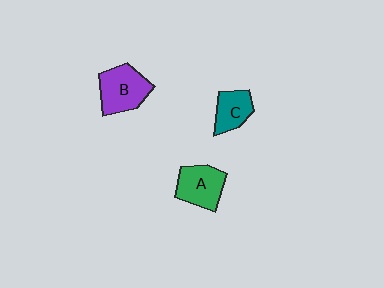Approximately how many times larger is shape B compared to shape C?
Approximately 1.5 times.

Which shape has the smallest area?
Shape C (teal).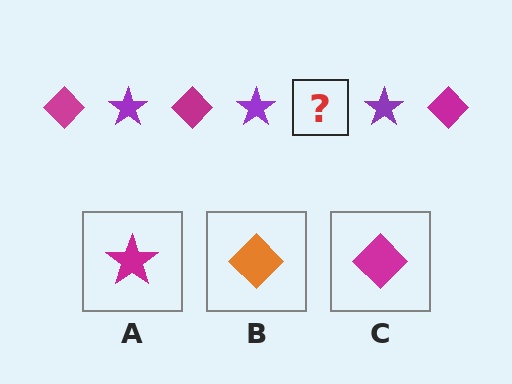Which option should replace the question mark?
Option C.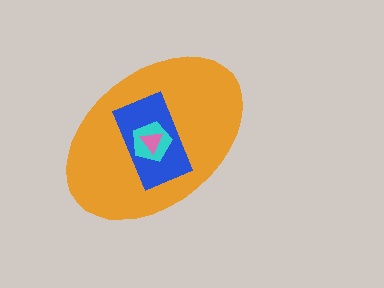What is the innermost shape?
The pink triangle.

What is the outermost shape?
The orange ellipse.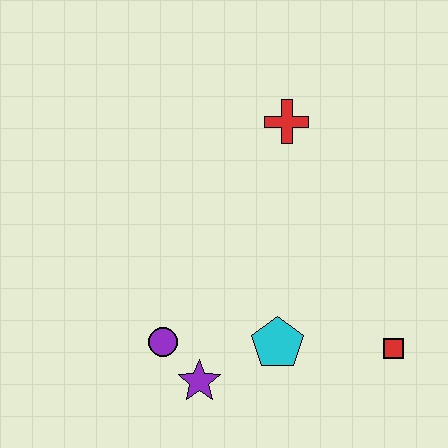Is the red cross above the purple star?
Yes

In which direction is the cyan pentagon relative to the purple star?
The cyan pentagon is to the right of the purple star.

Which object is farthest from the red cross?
The purple star is farthest from the red cross.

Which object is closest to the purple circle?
The purple star is closest to the purple circle.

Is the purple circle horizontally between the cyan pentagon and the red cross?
No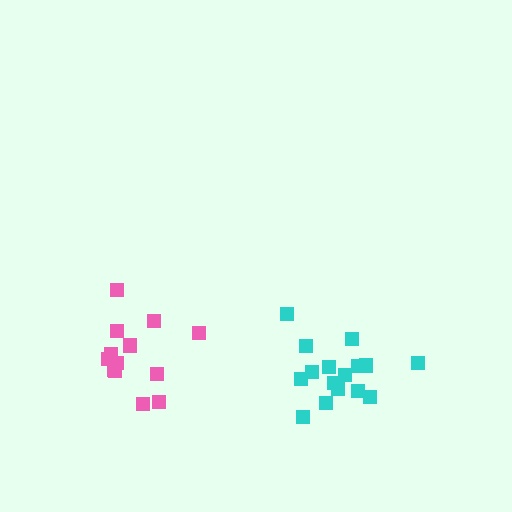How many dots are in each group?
Group 1: 16 dots, Group 2: 13 dots (29 total).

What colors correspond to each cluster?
The clusters are colored: cyan, pink.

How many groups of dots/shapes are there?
There are 2 groups.